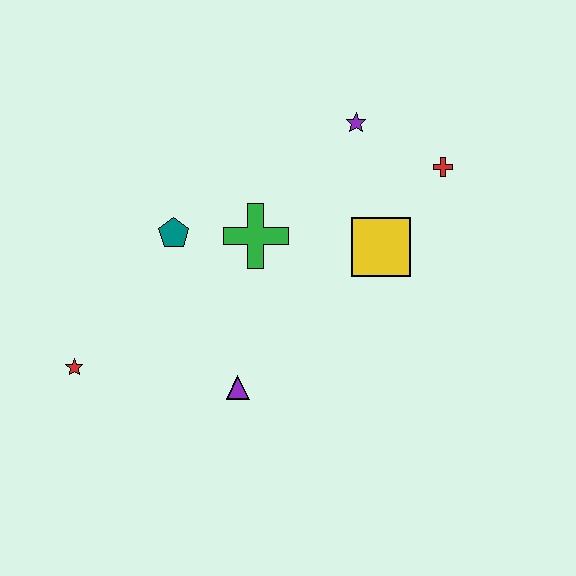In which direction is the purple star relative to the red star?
The purple star is to the right of the red star.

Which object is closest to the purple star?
The red cross is closest to the purple star.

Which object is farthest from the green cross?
The red star is farthest from the green cross.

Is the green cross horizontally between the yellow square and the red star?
Yes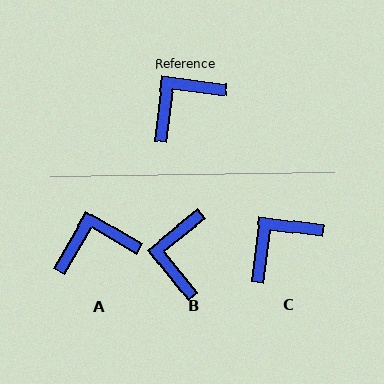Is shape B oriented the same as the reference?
No, it is off by about 46 degrees.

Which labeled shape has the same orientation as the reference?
C.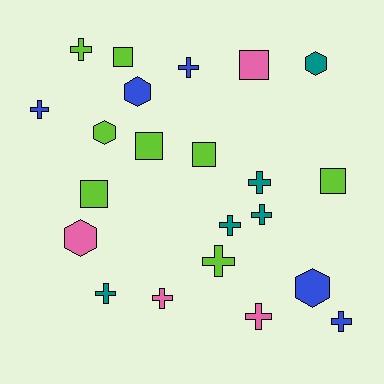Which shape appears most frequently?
Cross, with 11 objects.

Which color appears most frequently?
Lime, with 8 objects.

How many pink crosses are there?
There are 2 pink crosses.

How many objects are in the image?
There are 22 objects.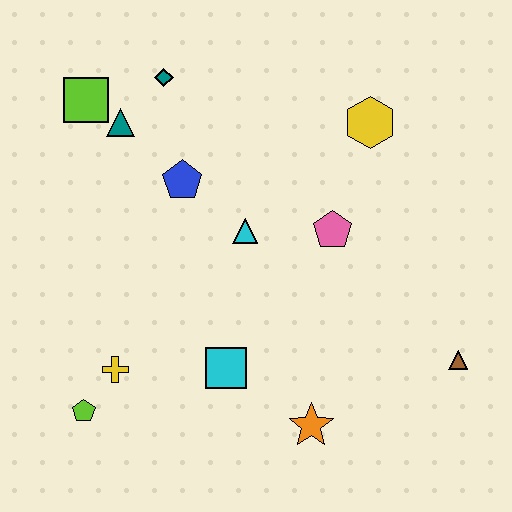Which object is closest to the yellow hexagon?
The pink pentagon is closest to the yellow hexagon.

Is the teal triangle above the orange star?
Yes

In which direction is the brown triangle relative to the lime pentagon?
The brown triangle is to the right of the lime pentagon.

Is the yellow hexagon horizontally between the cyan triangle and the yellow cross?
No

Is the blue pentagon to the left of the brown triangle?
Yes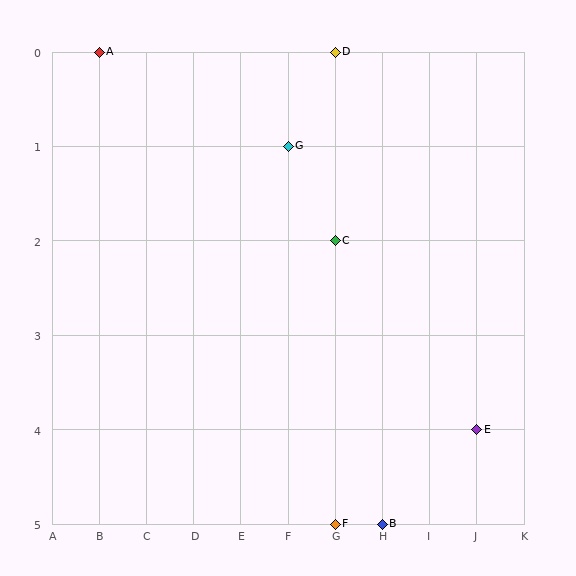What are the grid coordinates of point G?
Point G is at grid coordinates (F, 1).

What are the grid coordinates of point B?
Point B is at grid coordinates (H, 5).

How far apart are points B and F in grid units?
Points B and F are 1 column apart.